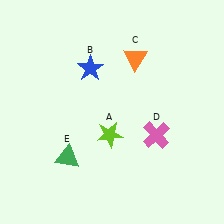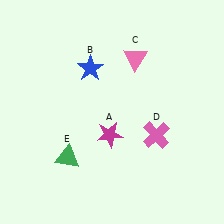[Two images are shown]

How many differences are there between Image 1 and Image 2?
There are 2 differences between the two images.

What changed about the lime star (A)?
In Image 1, A is lime. In Image 2, it changed to magenta.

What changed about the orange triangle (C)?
In Image 1, C is orange. In Image 2, it changed to pink.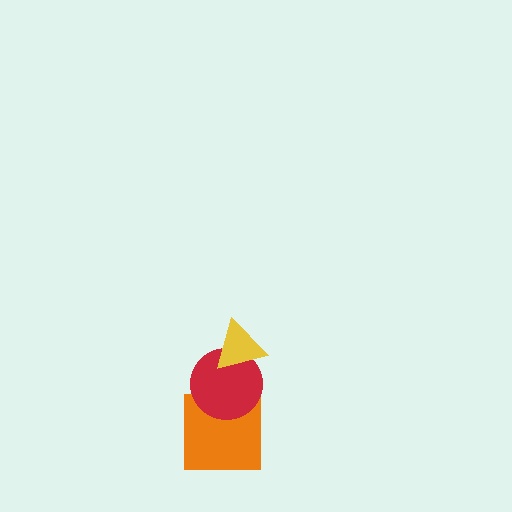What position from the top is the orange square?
The orange square is 3rd from the top.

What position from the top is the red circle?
The red circle is 2nd from the top.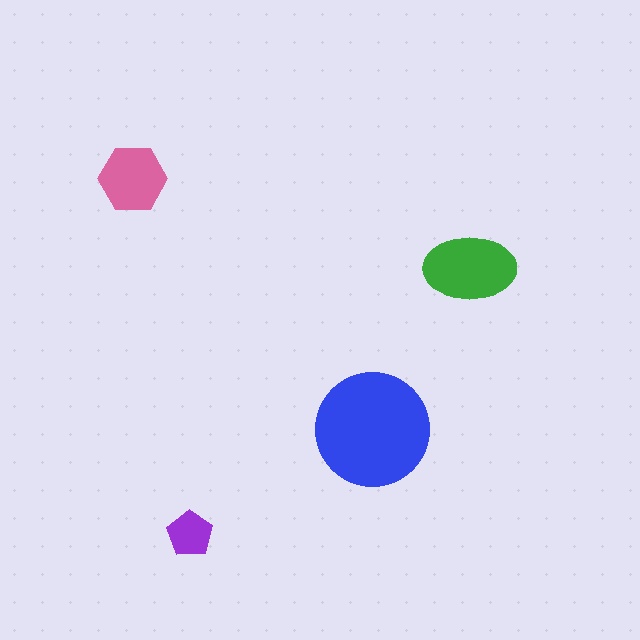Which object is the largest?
The blue circle.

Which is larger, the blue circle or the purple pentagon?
The blue circle.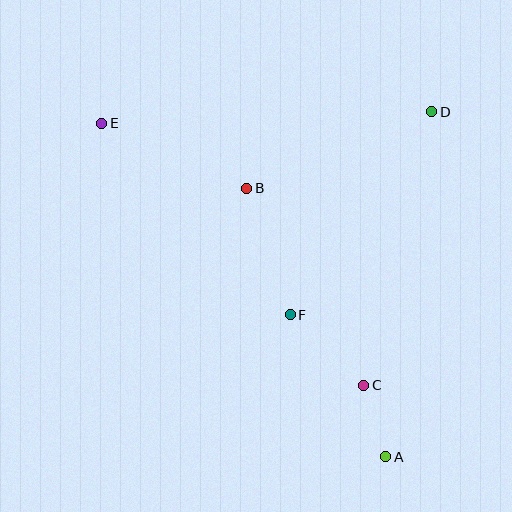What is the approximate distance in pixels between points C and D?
The distance between C and D is approximately 282 pixels.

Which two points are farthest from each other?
Points A and E are farthest from each other.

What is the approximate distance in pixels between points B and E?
The distance between B and E is approximately 159 pixels.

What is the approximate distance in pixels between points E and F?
The distance between E and F is approximately 268 pixels.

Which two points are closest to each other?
Points A and C are closest to each other.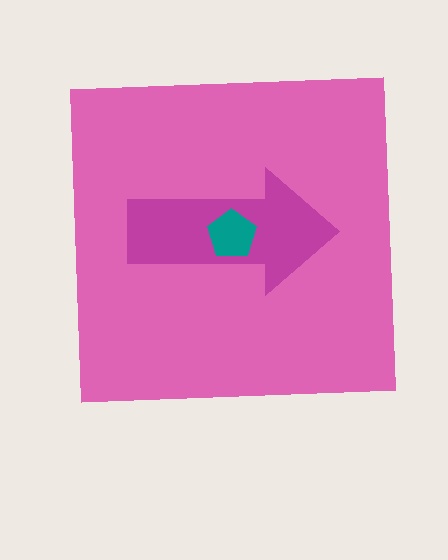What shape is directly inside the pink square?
The magenta arrow.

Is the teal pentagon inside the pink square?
Yes.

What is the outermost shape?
The pink square.